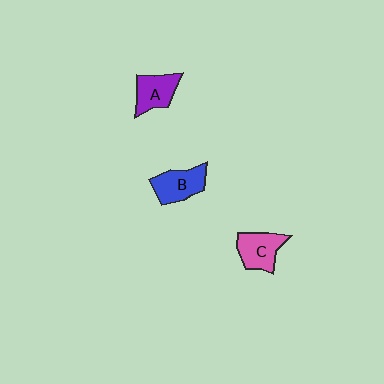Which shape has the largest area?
Shape B (blue).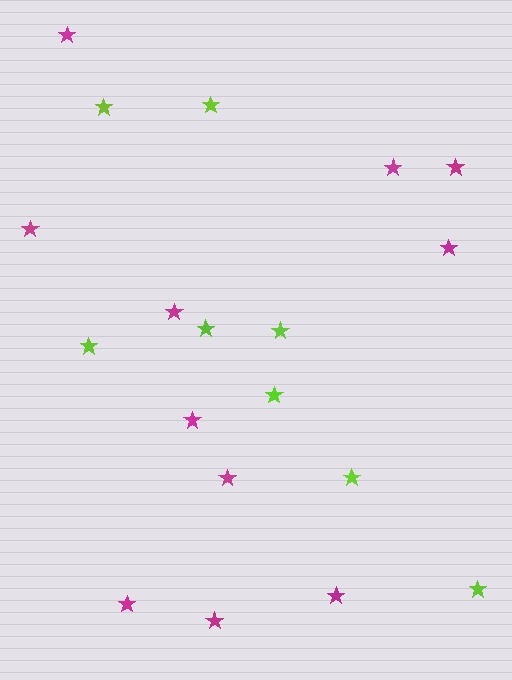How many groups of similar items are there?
There are 2 groups: one group of magenta stars (11) and one group of lime stars (8).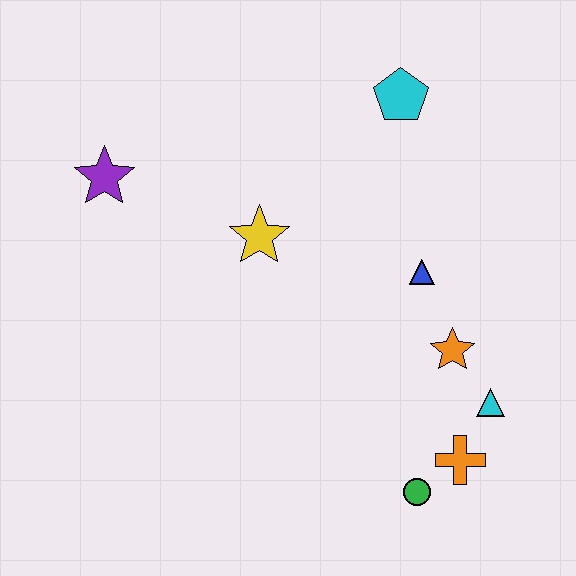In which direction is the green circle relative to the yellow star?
The green circle is below the yellow star.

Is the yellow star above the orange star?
Yes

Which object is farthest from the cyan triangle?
The purple star is farthest from the cyan triangle.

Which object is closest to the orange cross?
The green circle is closest to the orange cross.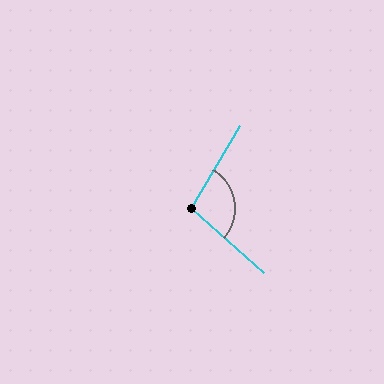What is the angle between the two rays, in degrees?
Approximately 101 degrees.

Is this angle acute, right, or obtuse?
It is obtuse.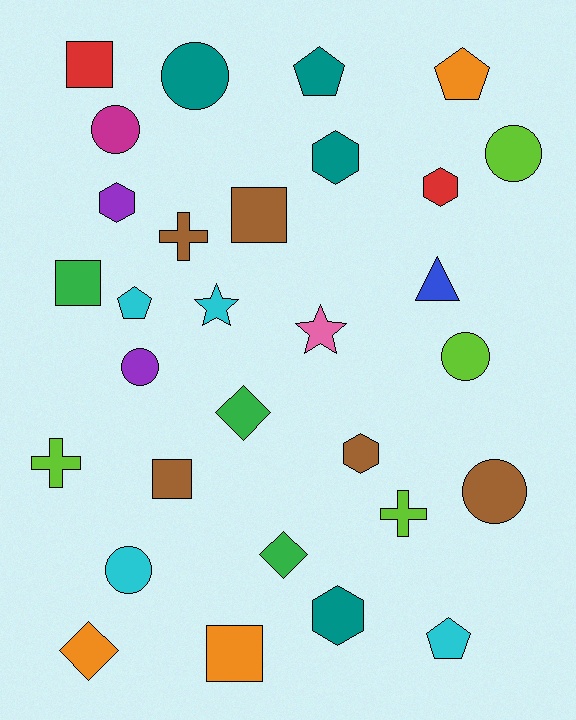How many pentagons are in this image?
There are 4 pentagons.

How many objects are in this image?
There are 30 objects.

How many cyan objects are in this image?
There are 4 cyan objects.